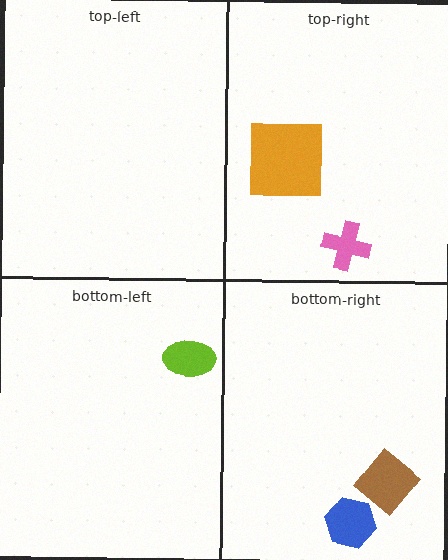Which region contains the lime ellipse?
The bottom-left region.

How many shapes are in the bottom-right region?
2.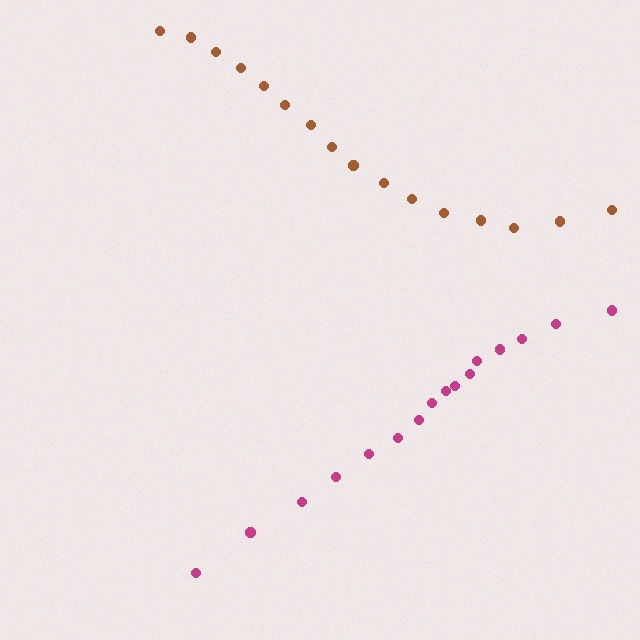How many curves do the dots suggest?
There are 2 distinct paths.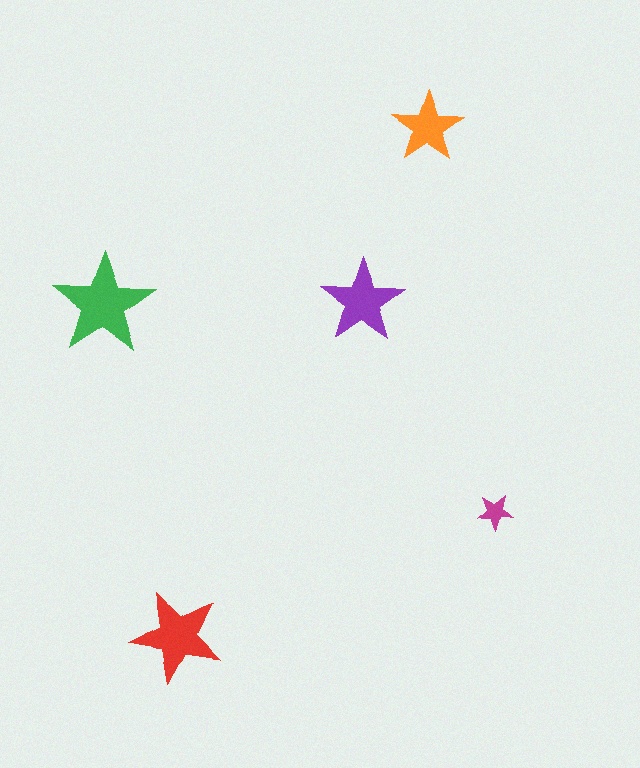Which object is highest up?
The orange star is topmost.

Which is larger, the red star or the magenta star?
The red one.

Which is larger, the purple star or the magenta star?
The purple one.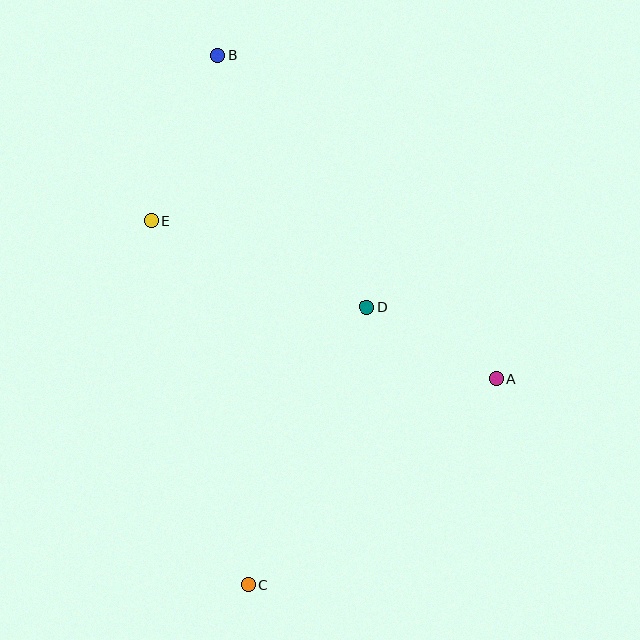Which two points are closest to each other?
Points A and D are closest to each other.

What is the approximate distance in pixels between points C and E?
The distance between C and E is approximately 377 pixels.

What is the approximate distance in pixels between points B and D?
The distance between B and D is approximately 292 pixels.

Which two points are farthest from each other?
Points B and C are farthest from each other.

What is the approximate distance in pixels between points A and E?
The distance between A and E is approximately 379 pixels.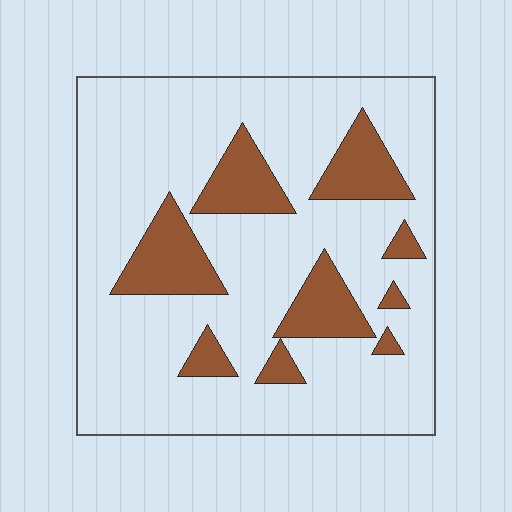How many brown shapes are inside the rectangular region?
9.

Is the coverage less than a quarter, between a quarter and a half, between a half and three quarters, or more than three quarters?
Less than a quarter.